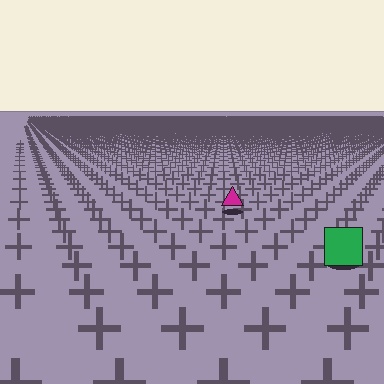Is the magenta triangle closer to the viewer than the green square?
No. The green square is closer — you can tell from the texture gradient: the ground texture is coarser near it.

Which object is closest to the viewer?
The green square is closest. The texture marks near it are larger and more spread out.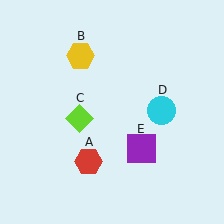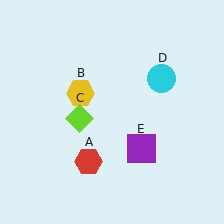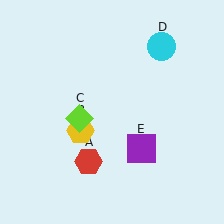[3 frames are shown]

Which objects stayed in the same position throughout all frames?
Red hexagon (object A) and lime diamond (object C) and purple square (object E) remained stationary.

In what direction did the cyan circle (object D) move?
The cyan circle (object D) moved up.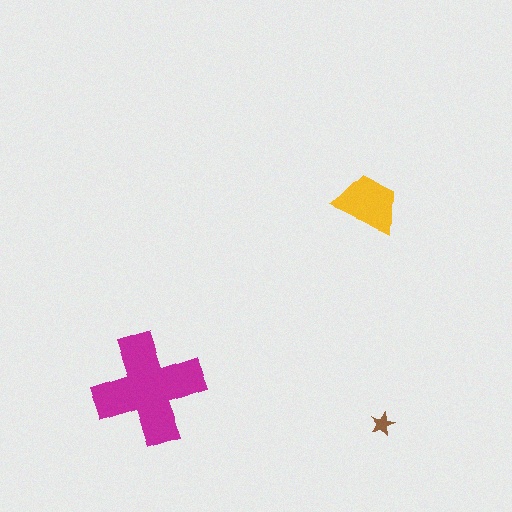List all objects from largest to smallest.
The magenta cross, the yellow trapezoid, the brown star.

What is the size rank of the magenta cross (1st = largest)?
1st.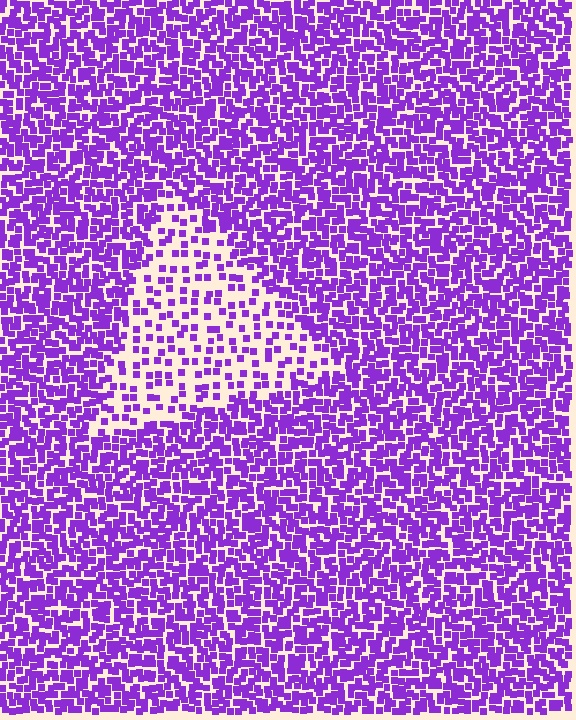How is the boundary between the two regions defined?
The boundary is defined by a change in element density (approximately 2.5x ratio). All elements are the same color, size, and shape.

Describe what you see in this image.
The image contains small purple elements arranged at two different densities. A triangle-shaped region is visible where the elements are less densely packed than the surrounding area.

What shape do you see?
I see a triangle.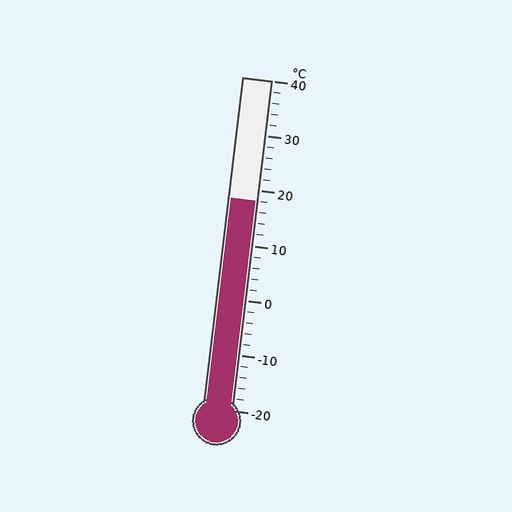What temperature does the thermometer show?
The thermometer shows approximately 18°C.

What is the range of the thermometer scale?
The thermometer scale ranges from -20°C to 40°C.